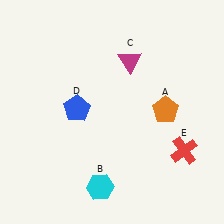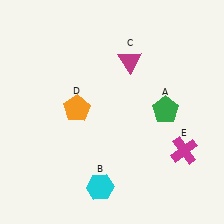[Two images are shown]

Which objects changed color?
A changed from orange to green. D changed from blue to orange. E changed from red to magenta.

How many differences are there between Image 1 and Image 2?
There are 3 differences between the two images.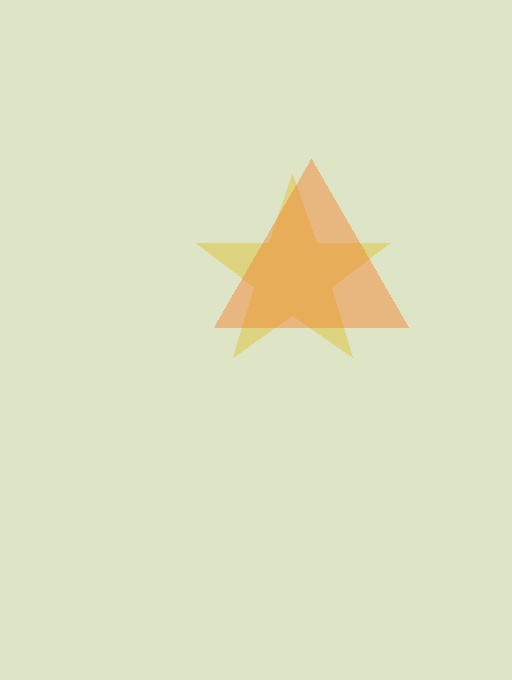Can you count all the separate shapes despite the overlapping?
Yes, there are 2 separate shapes.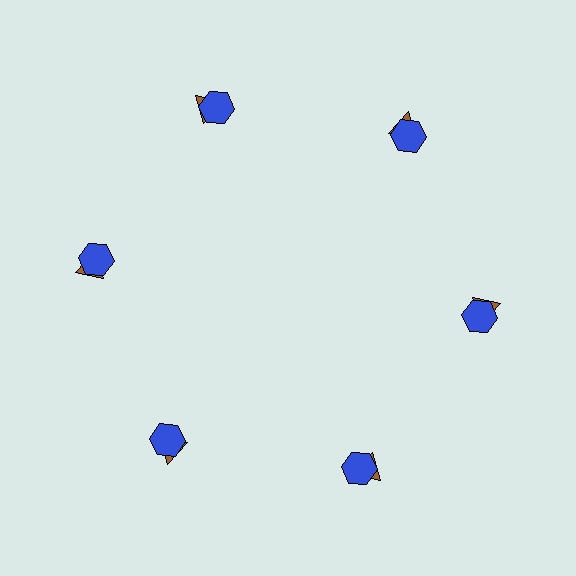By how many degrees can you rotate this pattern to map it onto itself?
The pattern maps onto itself every 60 degrees of rotation.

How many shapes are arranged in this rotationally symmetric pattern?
There are 12 shapes, arranged in 6 groups of 2.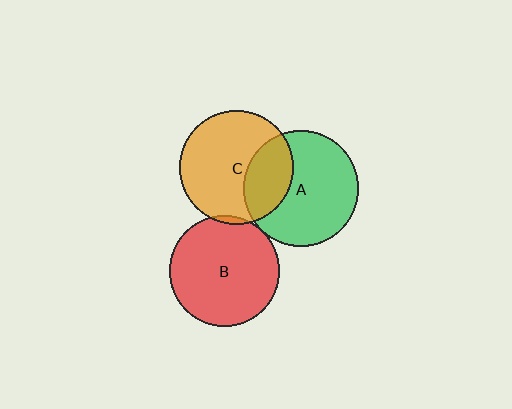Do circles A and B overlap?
Yes.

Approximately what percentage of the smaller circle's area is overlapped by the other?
Approximately 5%.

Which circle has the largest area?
Circle A (green).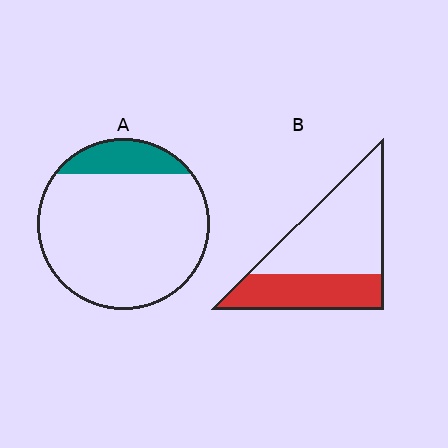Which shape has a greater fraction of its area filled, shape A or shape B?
Shape B.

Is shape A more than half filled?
No.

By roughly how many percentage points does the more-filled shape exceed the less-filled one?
By roughly 20 percentage points (B over A).